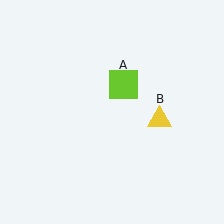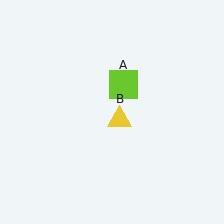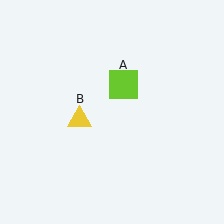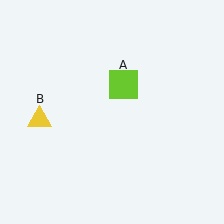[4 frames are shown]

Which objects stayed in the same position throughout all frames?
Lime square (object A) remained stationary.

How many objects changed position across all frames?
1 object changed position: yellow triangle (object B).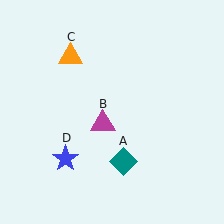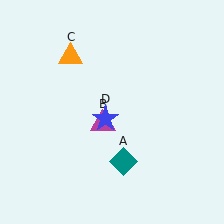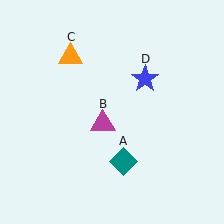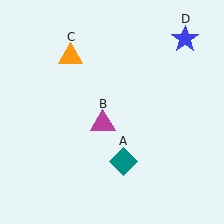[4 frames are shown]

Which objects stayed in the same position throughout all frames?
Teal diamond (object A) and magenta triangle (object B) and orange triangle (object C) remained stationary.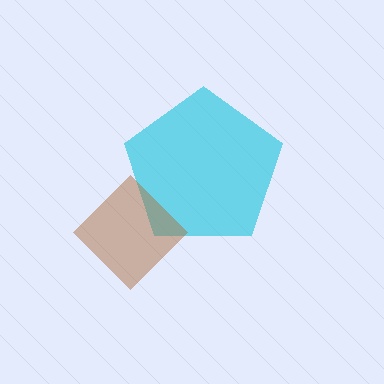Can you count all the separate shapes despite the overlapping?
Yes, there are 2 separate shapes.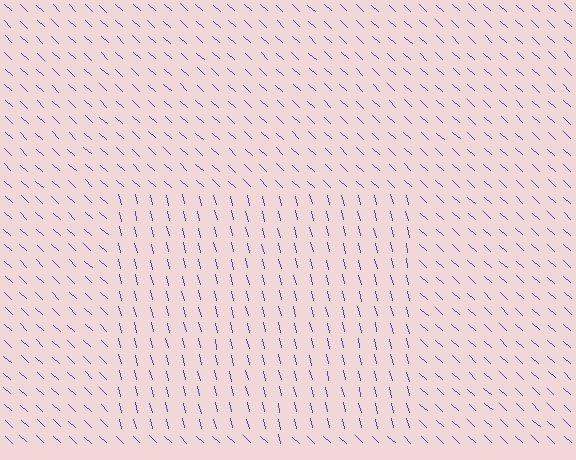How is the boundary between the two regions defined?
The boundary is defined purely by a change in line orientation (approximately 34 degrees difference). All lines are the same color and thickness.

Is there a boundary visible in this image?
Yes, there is a texture boundary formed by a change in line orientation.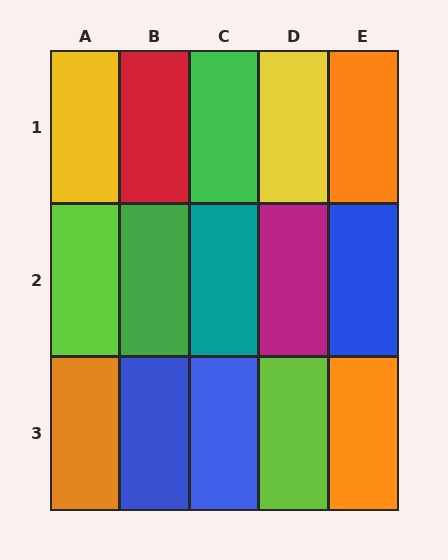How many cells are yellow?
2 cells are yellow.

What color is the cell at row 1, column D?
Yellow.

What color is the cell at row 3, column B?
Blue.